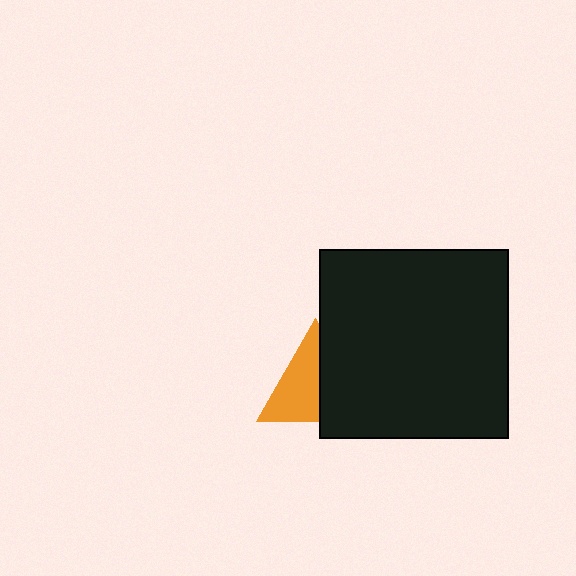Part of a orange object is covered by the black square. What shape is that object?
It is a triangle.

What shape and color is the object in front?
The object in front is a black square.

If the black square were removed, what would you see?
You would see the complete orange triangle.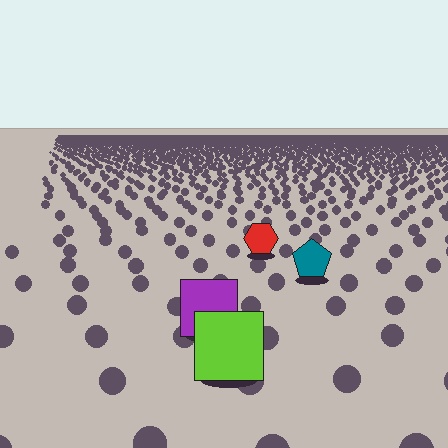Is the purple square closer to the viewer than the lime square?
No. The lime square is closer — you can tell from the texture gradient: the ground texture is coarser near it.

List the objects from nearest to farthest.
From nearest to farthest: the lime square, the purple square, the teal pentagon, the red hexagon.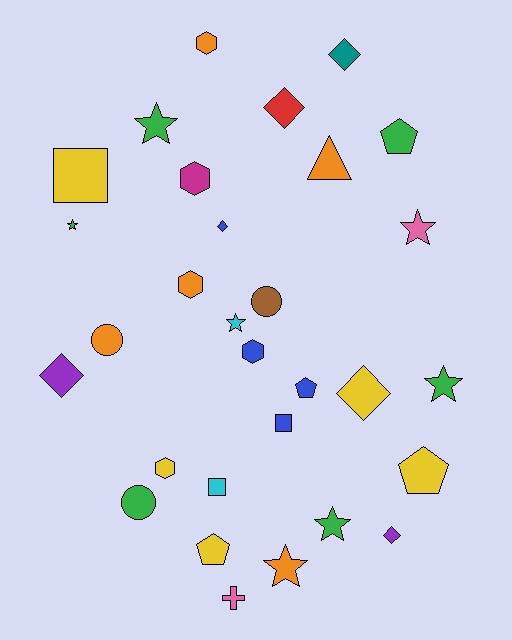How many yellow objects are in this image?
There are 5 yellow objects.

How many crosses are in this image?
There is 1 cross.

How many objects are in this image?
There are 30 objects.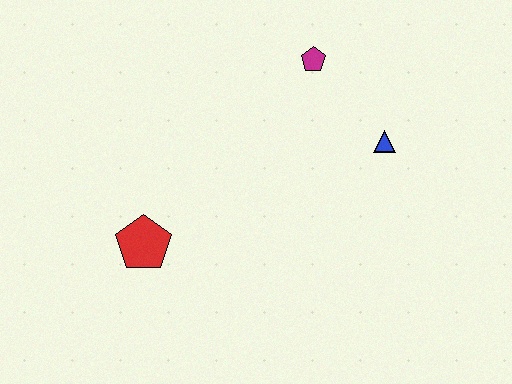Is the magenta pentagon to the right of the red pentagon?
Yes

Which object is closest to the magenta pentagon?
The blue triangle is closest to the magenta pentagon.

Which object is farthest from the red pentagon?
The blue triangle is farthest from the red pentagon.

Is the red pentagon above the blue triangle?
No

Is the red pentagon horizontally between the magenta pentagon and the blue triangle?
No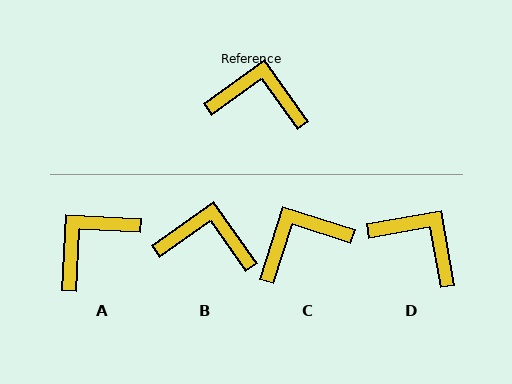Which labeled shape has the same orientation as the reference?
B.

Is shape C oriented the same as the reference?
No, it is off by about 37 degrees.